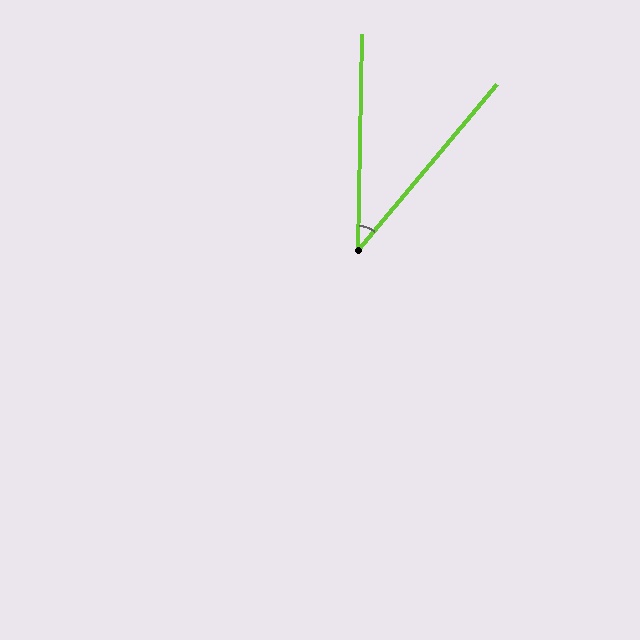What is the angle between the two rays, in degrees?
Approximately 39 degrees.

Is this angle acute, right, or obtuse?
It is acute.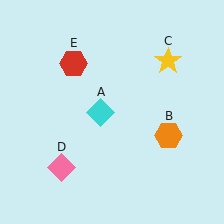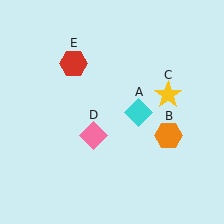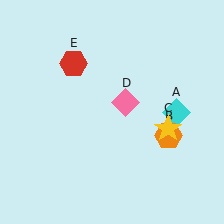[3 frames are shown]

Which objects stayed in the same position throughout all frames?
Orange hexagon (object B) and red hexagon (object E) remained stationary.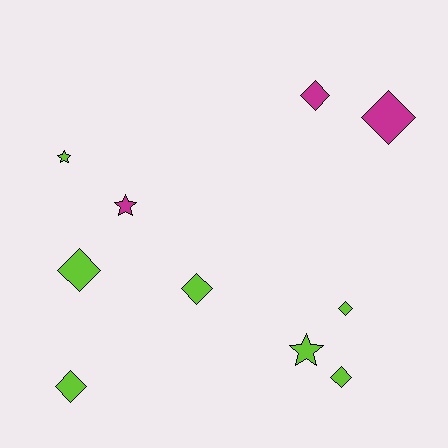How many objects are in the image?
There are 10 objects.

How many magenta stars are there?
There is 1 magenta star.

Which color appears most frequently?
Lime, with 7 objects.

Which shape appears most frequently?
Diamond, with 7 objects.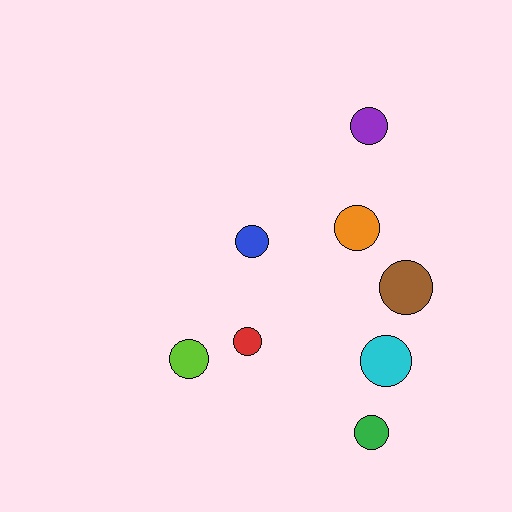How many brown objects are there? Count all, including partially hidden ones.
There is 1 brown object.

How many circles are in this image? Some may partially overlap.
There are 8 circles.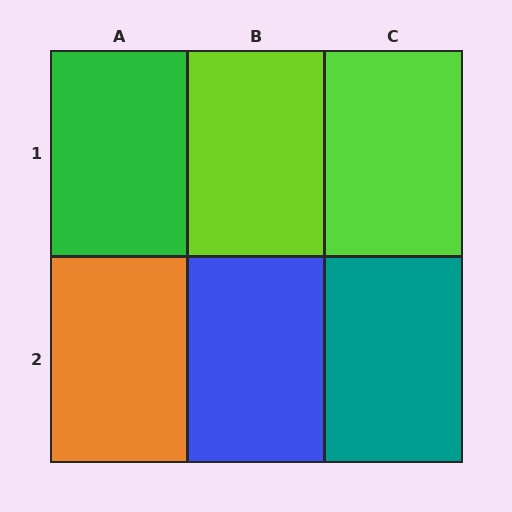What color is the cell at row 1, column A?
Green.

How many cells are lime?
2 cells are lime.